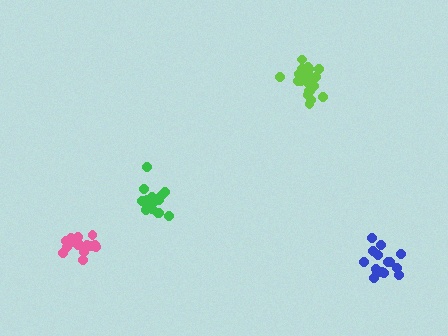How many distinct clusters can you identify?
There are 4 distinct clusters.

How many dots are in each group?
Group 1: 21 dots, Group 2: 19 dots, Group 3: 19 dots, Group 4: 16 dots (75 total).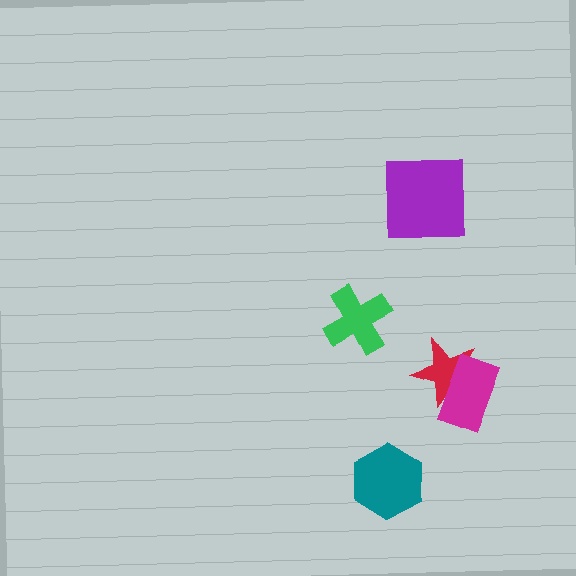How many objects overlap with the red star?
1 object overlaps with the red star.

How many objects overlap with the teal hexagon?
0 objects overlap with the teal hexagon.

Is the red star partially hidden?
Yes, it is partially covered by another shape.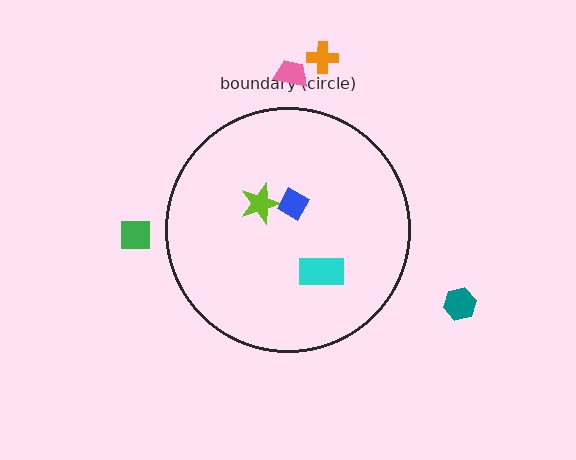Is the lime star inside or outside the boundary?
Inside.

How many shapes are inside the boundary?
3 inside, 4 outside.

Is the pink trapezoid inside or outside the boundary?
Outside.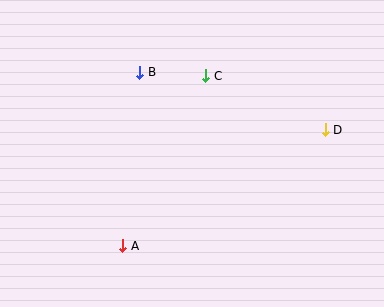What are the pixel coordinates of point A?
Point A is at (123, 246).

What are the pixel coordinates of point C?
Point C is at (206, 76).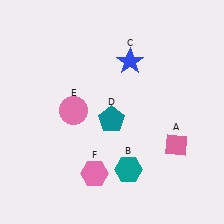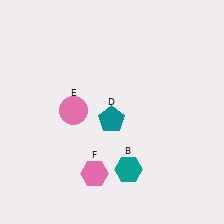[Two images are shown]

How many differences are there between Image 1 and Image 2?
There are 2 differences between the two images.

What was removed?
The pink diamond (A), the blue star (C) were removed in Image 2.